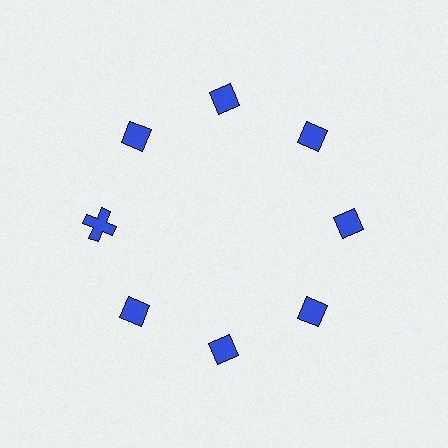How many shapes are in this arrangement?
There are 8 shapes arranged in a ring pattern.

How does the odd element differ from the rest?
It has a different shape: cross instead of diamond.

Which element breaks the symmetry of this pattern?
The blue cross at roughly the 9 o'clock position breaks the symmetry. All other shapes are blue diamonds.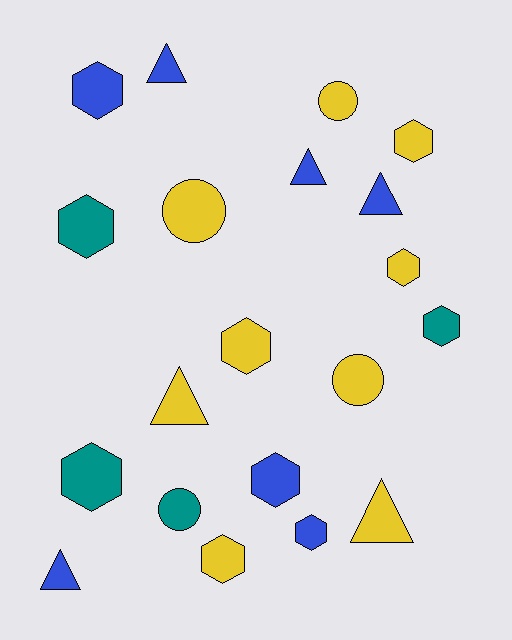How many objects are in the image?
There are 20 objects.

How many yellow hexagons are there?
There are 4 yellow hexagons.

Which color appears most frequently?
Yellow, with 9 objects.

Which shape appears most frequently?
Hexagon, with 10 objects.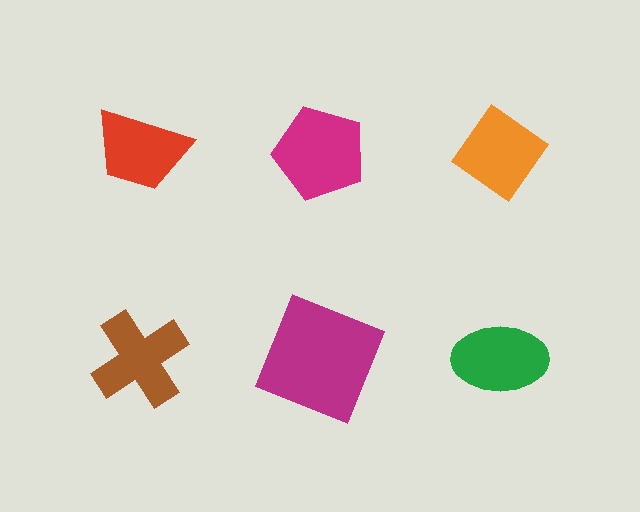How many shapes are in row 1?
3 shapes.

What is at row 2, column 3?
A green ellipse.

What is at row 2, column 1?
A brown cross.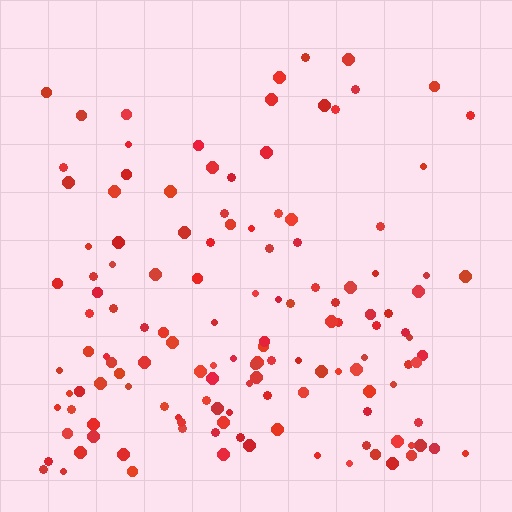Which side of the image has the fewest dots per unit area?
The top.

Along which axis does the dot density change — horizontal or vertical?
Vertical.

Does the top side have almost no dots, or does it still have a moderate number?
Still a moderate number, just noticeably fewer than the bottom.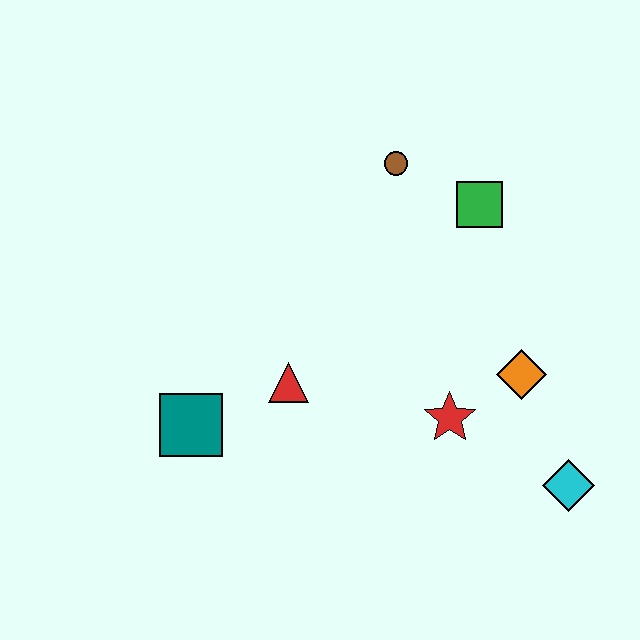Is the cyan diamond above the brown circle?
No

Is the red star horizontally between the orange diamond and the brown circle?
Yes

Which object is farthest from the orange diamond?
The teal square is farthest from the orange diamond.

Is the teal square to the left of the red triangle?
Yes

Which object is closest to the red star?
The orange diamond is closest to the red star.